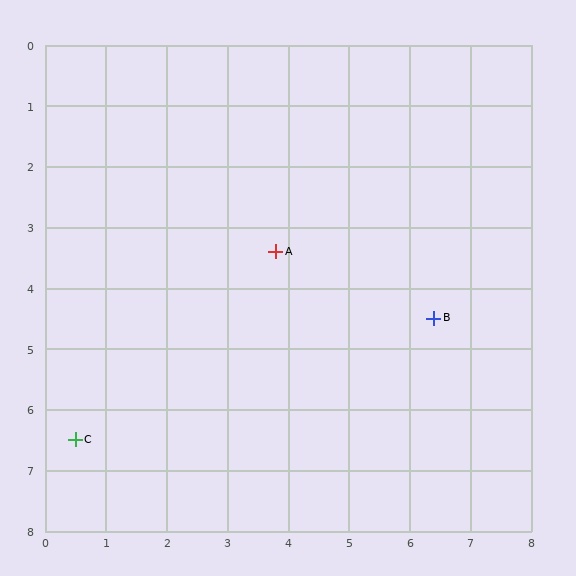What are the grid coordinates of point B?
Point B is at approximately (6.4, 4.5).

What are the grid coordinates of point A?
Point A is at approximately (3.8, 3.4).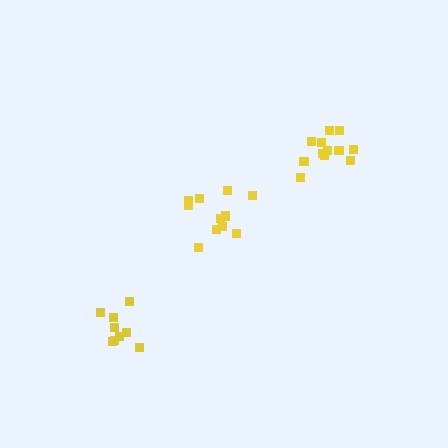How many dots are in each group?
Group 1: 11 dots, Group 2: 13 dots, Group 3: 9 dots (33 total).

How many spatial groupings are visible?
There are 3 spatial groupings.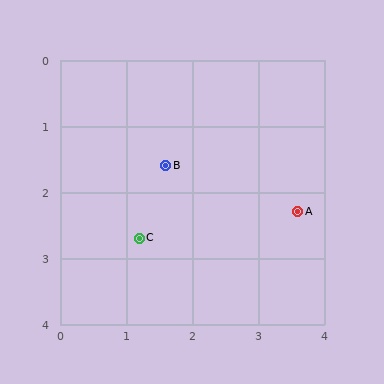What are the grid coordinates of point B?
Point B is at approximately (1.6, 1.6).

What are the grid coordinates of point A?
Point A is at approximately (3.6, 2.3).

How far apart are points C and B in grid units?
Points C and B are about 1.2 grid units apart.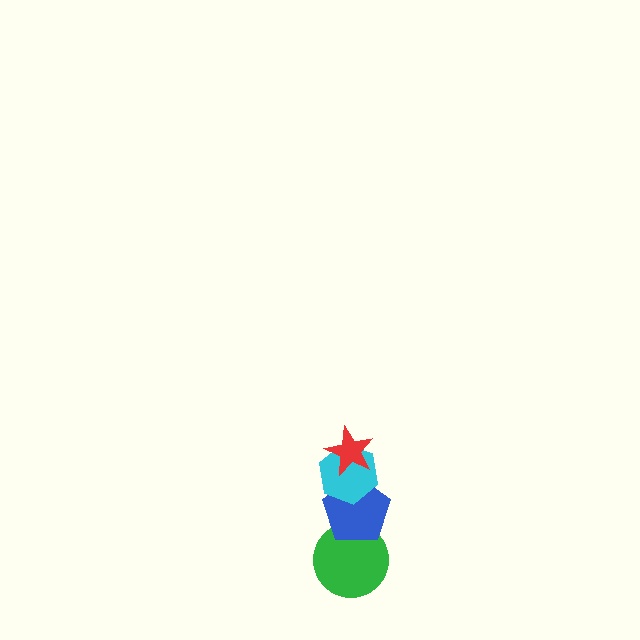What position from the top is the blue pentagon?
The blue pentagon is 3rd from the top.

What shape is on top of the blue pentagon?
The cyan hexagon is on top of the blue pentagon.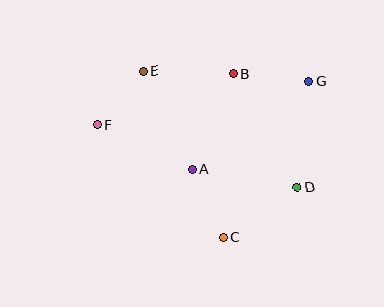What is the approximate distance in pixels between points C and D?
The distance between C and D is approximately 89 pixels.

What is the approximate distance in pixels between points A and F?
The distance between A and F is approximately 105 pixels.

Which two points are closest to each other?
Points E and F are closest to each other.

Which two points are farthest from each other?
Points F and G are farthest from each other.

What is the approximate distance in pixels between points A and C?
The distance between A and C is approximately 75 pixels.